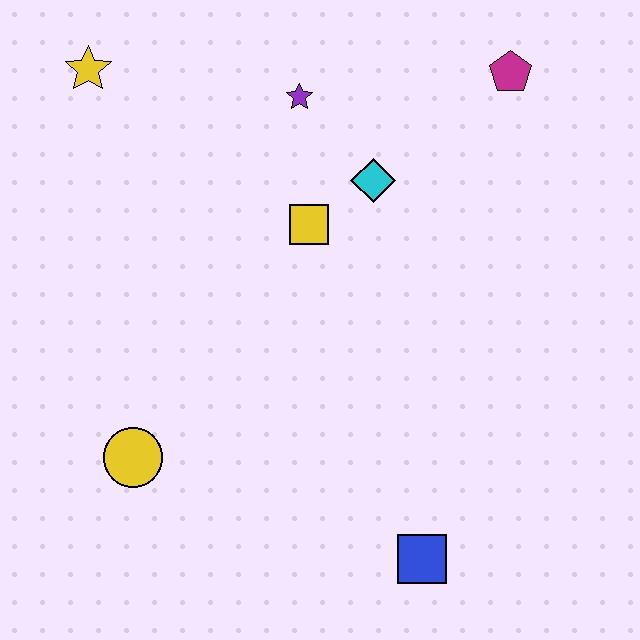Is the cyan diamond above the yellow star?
No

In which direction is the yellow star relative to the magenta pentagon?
The yellow star is to the left of the magenta pentagon.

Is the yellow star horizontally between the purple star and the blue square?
No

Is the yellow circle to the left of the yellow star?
No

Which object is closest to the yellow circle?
The yellow square is closest to the yellow circle.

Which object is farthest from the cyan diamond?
The blue square is farthest from the cyan diamond.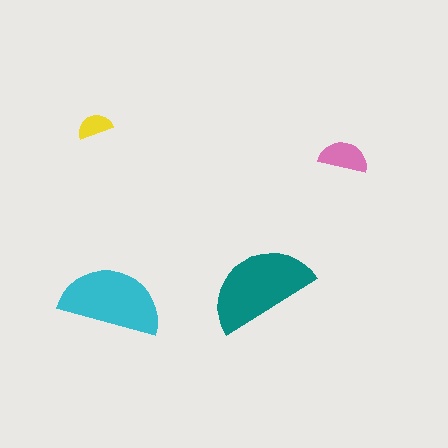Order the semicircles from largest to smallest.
the teal one, the cyan one, the pink one, the yellow one.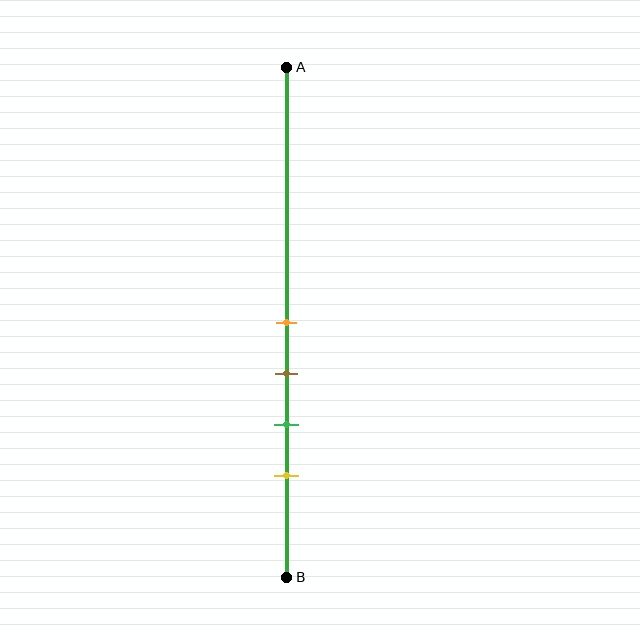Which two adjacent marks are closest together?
The orange and brown marks are the closest adjacent pair.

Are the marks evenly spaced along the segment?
Yes, the marks are approximately evenly spaced.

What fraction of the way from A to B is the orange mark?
The orange mark is approximately 50% (0.5) of the way from A to B.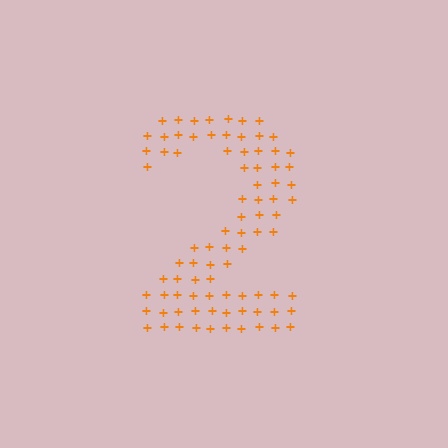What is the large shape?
The large shape is the digit 2.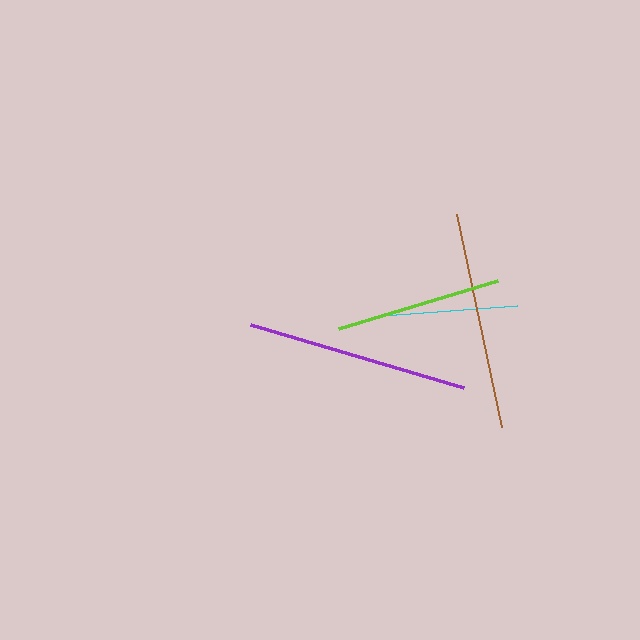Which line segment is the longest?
The purple line is the longest at approximately 223 pixels.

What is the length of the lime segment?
The lime segment is approximately 166 pixels long.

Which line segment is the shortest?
The cyan line is the shortest at approximately 134 pixels.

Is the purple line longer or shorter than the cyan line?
The purple line is longer than the cyan line.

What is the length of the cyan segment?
The cyan segment is approximately 134 pixels long.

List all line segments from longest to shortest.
From longest to shortest: purple, brown, lime, cyan.